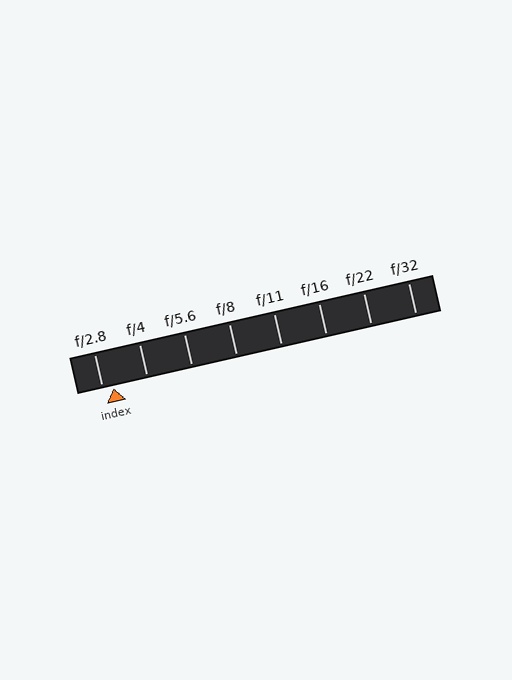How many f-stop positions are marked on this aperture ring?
There are 8 f-stop positions marked.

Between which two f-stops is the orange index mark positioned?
The index mark is between f/2.8 and f/4.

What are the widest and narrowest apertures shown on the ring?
The widest aperture shown is f/2.8 and the narrowest is f/32.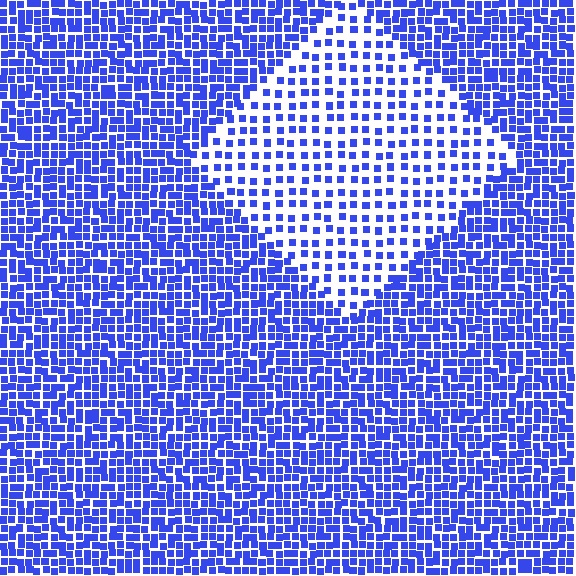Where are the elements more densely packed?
The elements are more densely packed outside the diamond boundary.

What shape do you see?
I see a diamond.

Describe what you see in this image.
The image contains small blue elements arranged at two different densities. A diamond-shaped region is visible where the elements are less densely packed than the surrounding area.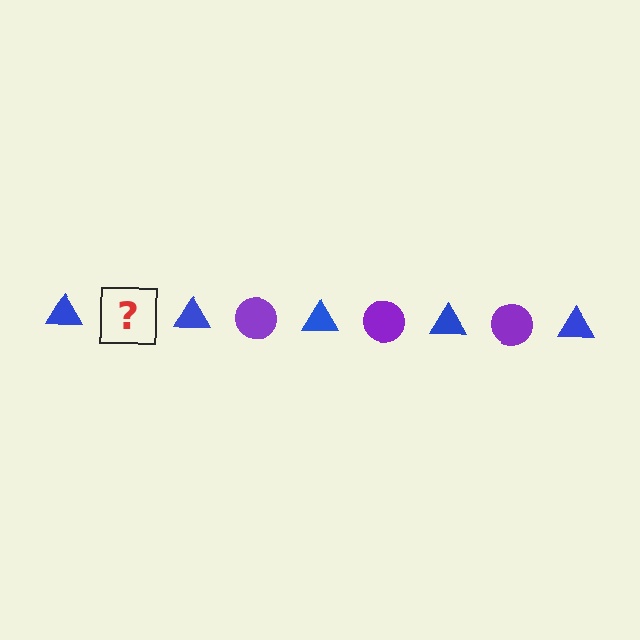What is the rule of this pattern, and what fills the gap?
The rule is that the pattern alternates between blue triangle and purple circle. The gap should be filled with a purple circle.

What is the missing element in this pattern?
The missing element is a purple circle.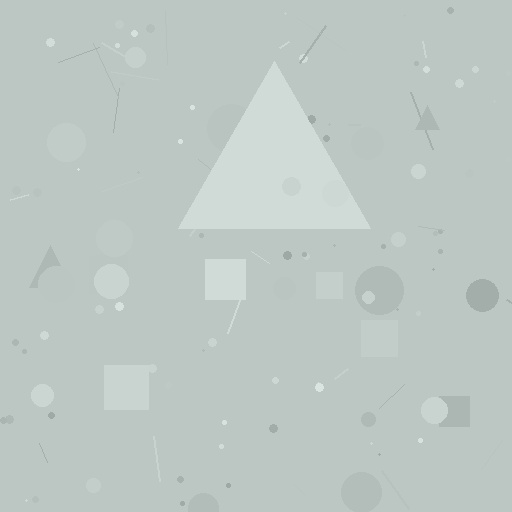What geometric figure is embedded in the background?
A triangle is embedded in the background.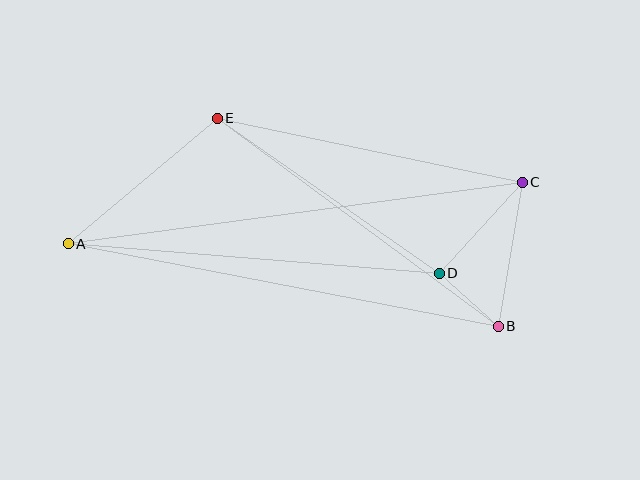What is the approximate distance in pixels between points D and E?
The distance between D and E is approximately 271 pixels.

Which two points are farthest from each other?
Points A and C are farthest from each other.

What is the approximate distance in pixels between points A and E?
The distance between A and E is approximately 195 pixels.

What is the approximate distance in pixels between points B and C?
The distance between B and C is approximately 146 pixels.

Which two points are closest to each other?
Points B and D are closest to each other.